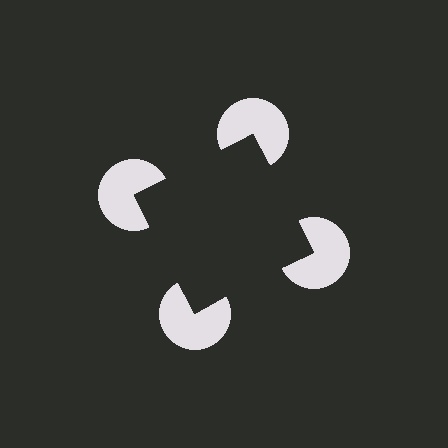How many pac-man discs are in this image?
There are 4 — one at each vertex of the illusory square.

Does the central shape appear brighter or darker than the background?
It typically appears slightly darker than the background, even though no actual brightness change is drawn.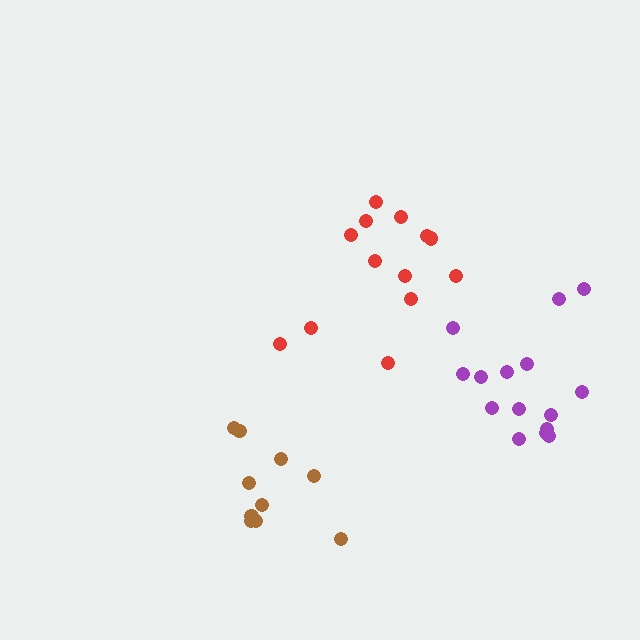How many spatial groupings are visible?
There are 3 spatial groupings.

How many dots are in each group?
Group 1: 13 dots, Group 2: 10 dots, Group 3: 15 dots (38 total).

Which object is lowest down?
The brown cluster is bottommost.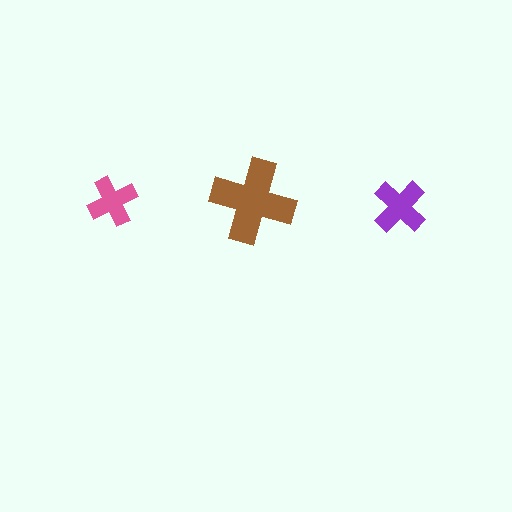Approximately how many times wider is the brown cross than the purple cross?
About 1.5 times wider.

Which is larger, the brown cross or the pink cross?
The brown one.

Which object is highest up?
The brown cross is topmost.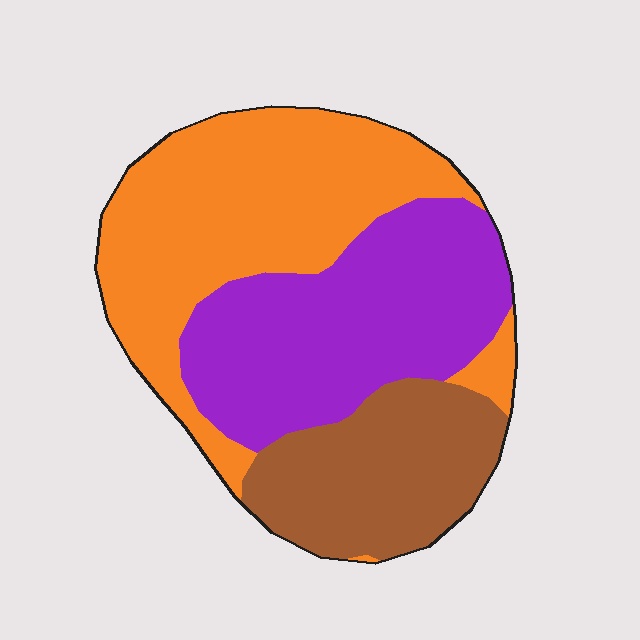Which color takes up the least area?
Brown, at roughly 25%.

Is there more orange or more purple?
Orange.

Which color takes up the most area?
Orange, at roughly 40%.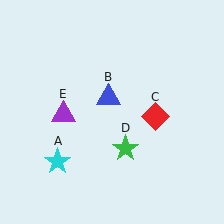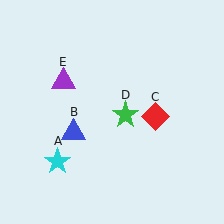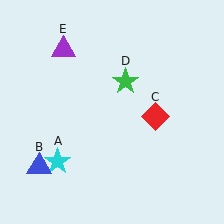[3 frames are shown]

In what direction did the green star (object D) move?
The green star (object D) moved up.